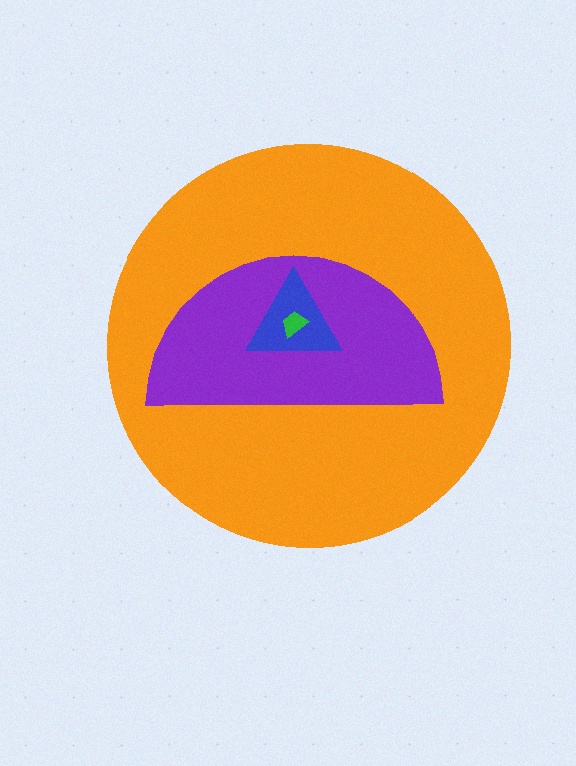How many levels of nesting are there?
4.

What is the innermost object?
The green trapezoid.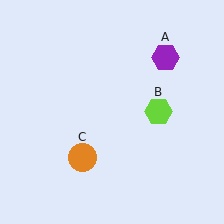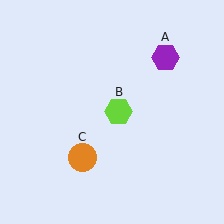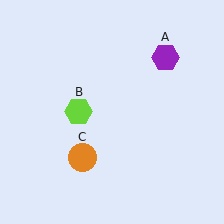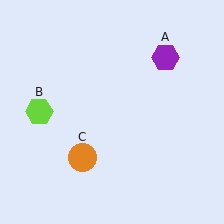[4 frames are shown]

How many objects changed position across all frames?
1 object changed position: lime hexagon (object B).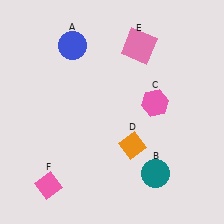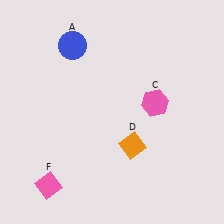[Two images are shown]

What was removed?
The teal circle (B), the pink square (E) were removed in Image 2.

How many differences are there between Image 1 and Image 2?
There are 2 differences between the two images.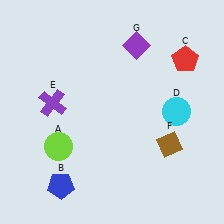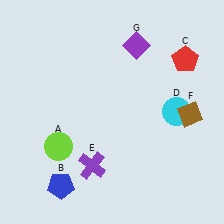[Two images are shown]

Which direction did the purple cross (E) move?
The purple cross (E) moved down.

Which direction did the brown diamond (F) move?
The brown diamond (F) moved up.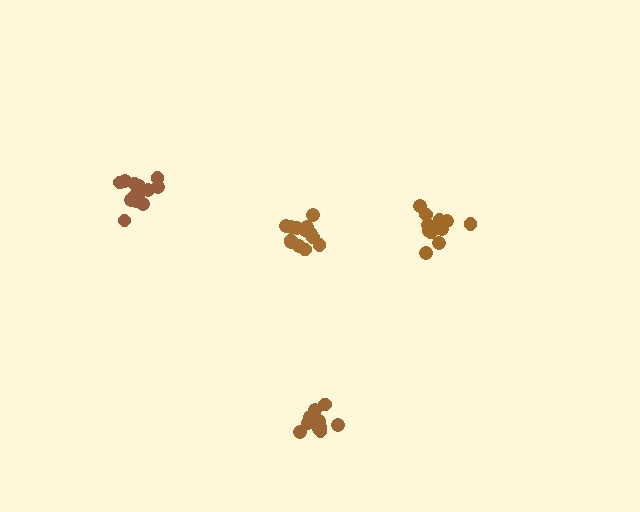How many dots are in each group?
Group 1: 14 dots, Group 2: 12 dots, Group 3: 14 dots, Group 4: 11 dots (51 total).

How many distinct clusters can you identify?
There are 4 distinct clusters.